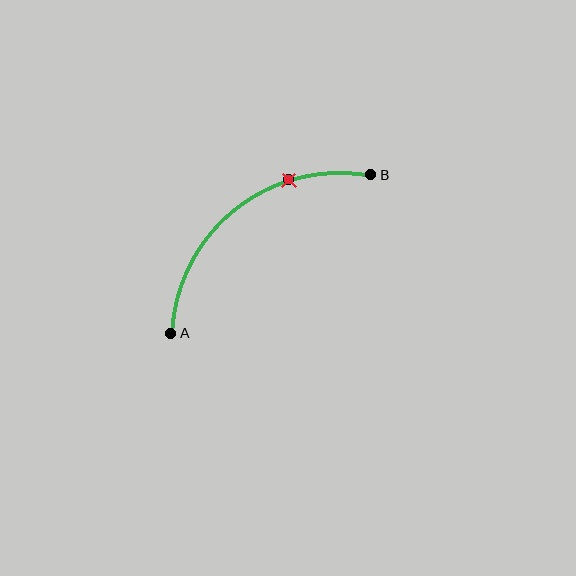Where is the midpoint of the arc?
The arc midpoint is the point on the curve farthest from the straight line joining A and B. It sits above and to the left of that line.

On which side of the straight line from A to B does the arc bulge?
The arc bulges above and to the left of the straight line connecting A and B.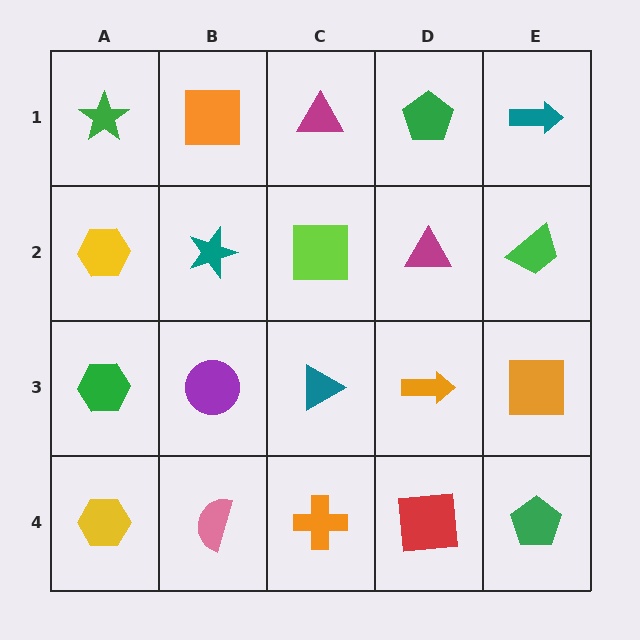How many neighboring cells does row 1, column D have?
3.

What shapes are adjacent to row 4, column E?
An orange square (row 3, column E), a red square (row 4, column D).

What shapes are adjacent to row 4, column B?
A purple circle (row 3, column B), a yellow hexagon (row 4, column A), an orange cross (row 4, column C).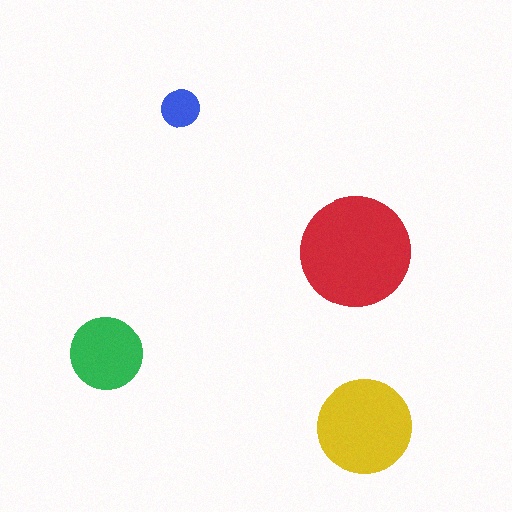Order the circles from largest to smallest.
the red one, the yellow one, the green one, the blue one.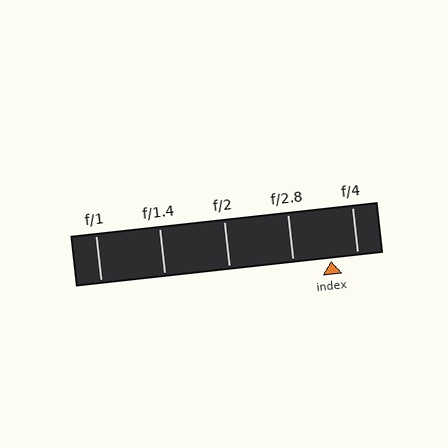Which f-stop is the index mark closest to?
The index mark is closest to f/4.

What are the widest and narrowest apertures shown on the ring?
The widest aperture shown is f/1 and the narrowest is f/4.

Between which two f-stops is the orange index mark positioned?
The index mark is between f/2.8 and f/4.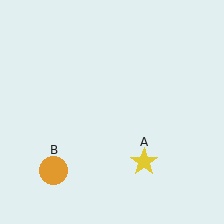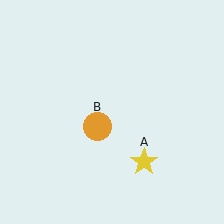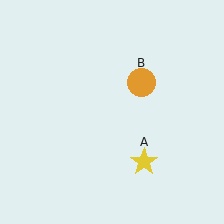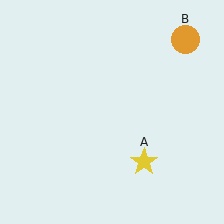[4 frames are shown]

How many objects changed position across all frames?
1 object changed position: orange circle (object B).